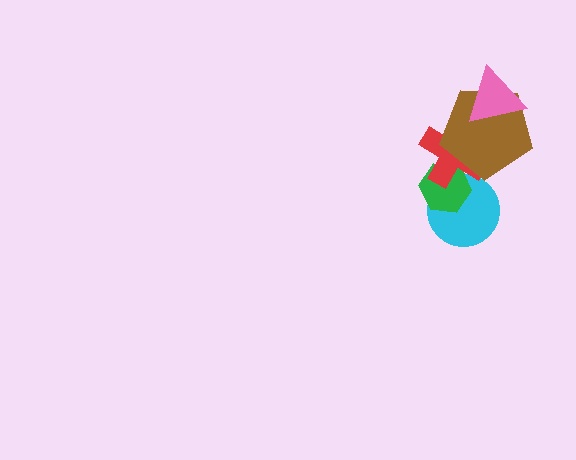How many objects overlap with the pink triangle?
1 object overlaps with the pink triangle.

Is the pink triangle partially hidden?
No, no other shape covers it.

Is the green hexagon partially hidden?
Yes, it is partially covered by another shape.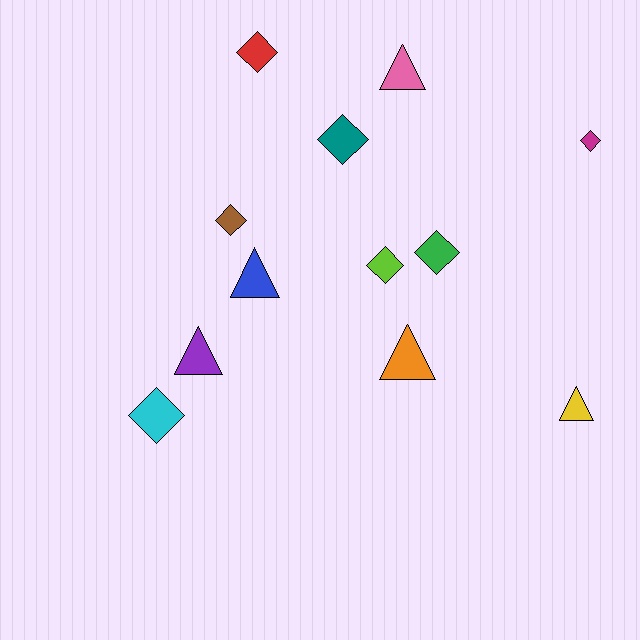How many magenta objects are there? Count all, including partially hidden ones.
There is 1 magenta object.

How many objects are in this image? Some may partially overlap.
There are 12 objects.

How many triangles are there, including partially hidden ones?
There are 5 triangles.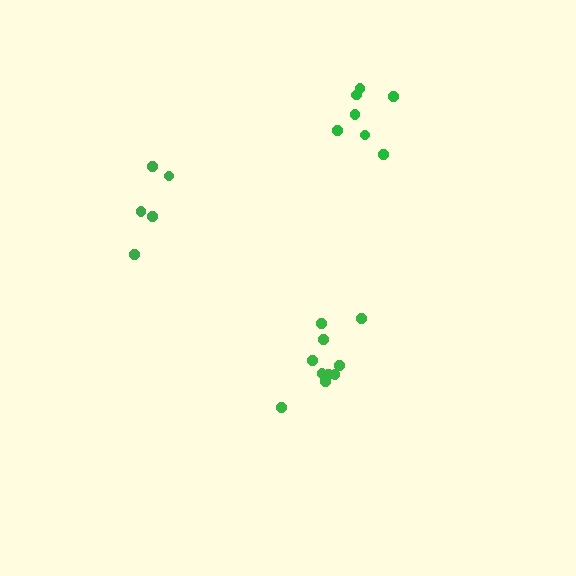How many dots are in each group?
Group 1: 5 dots, Group 2: 7 dots, Group 3: 10 dots (22 total).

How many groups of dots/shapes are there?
There are 3 groups.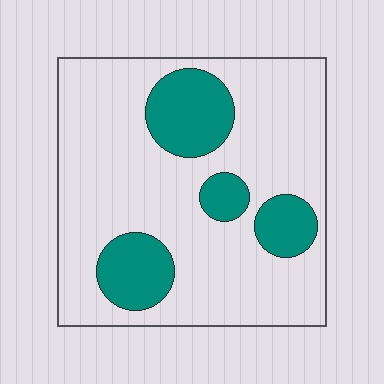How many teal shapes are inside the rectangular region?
4.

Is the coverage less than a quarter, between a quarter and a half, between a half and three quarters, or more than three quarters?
Less than a quarter.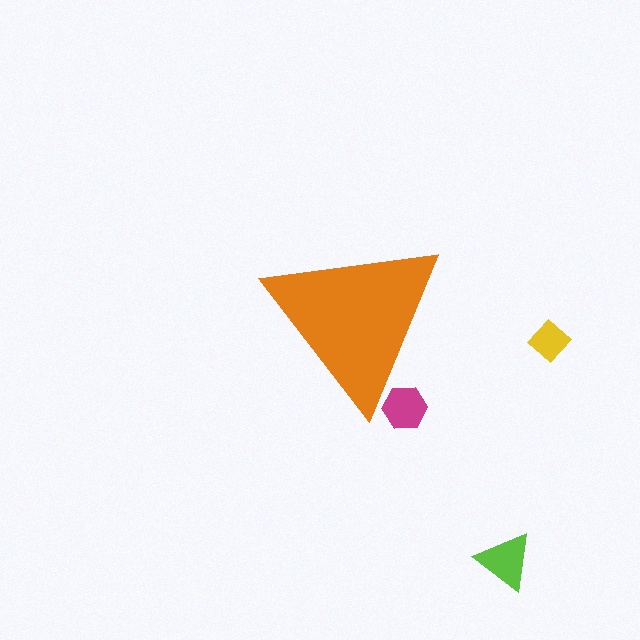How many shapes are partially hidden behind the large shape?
1 shape is partially hidden.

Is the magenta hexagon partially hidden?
Yes, the magenta hexagon is partially hidden behind the orange triangle.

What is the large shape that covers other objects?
An orange triangle.